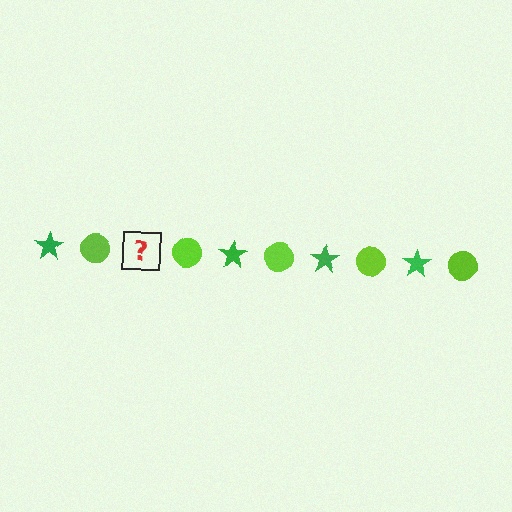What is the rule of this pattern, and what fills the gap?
The rule is that the pattern alternates between green star and lime circle. The gap should be filled with a green star.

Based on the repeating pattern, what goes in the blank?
The blank should be a green star.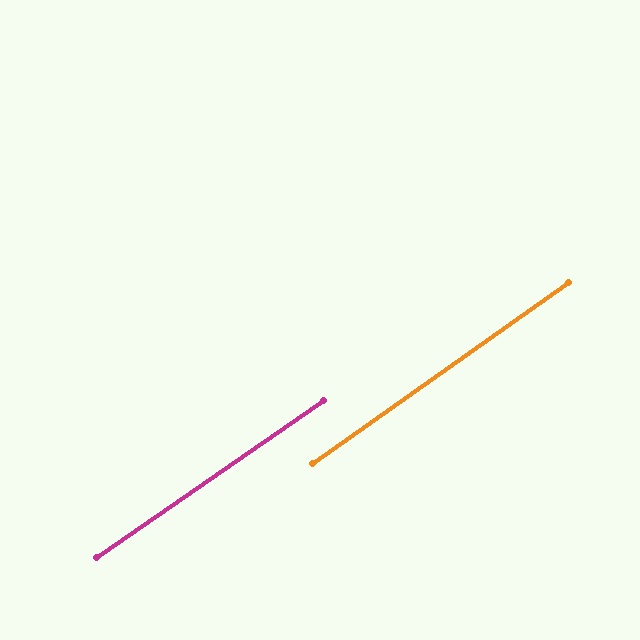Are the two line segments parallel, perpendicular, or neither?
Parallel — their directions differ by only 0.7°.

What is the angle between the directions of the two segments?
Approximately 1 degree.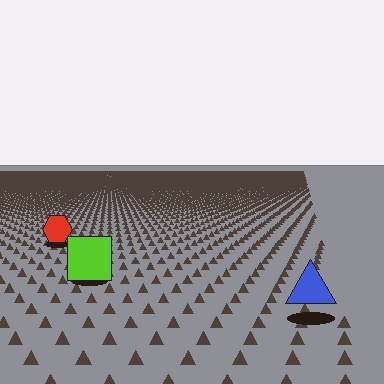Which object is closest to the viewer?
The blue triangle is closest. The texture marks near it are larger and more spread out.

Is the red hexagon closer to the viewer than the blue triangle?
No. The blue triangle is closer — you can tell from the texture gradient: the ground texture is coarser near it.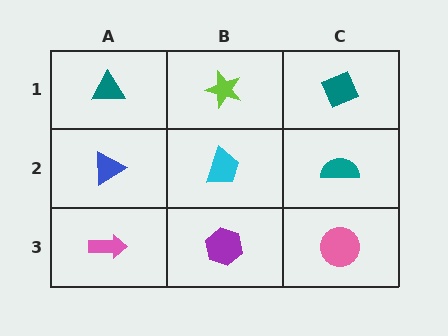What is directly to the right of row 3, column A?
A purple hexagon.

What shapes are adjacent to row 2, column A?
A teal triangle (row 1, column A), a pink arrow (row 3, column A), a cyan trapezoid (row 2, column B).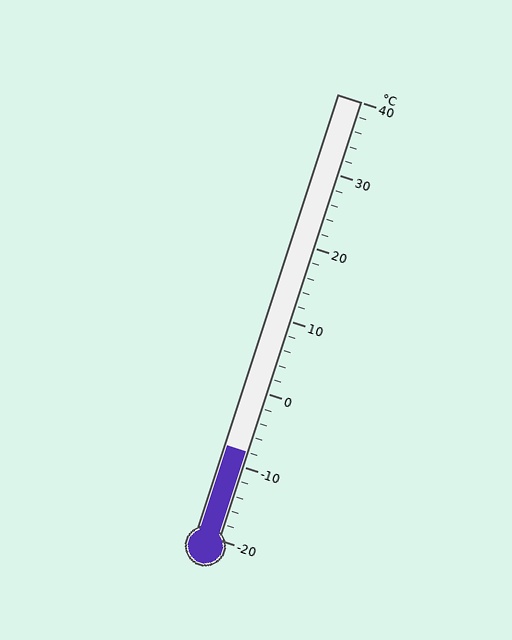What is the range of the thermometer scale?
The thermometer scale ranges from -20°C to 40°C.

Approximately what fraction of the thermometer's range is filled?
The thermometer is filled to approximately 20% of its range.